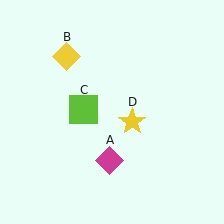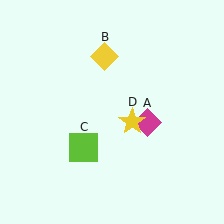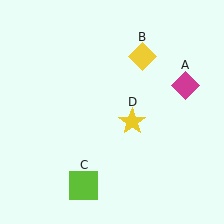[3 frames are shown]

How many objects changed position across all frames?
3 objects changed position: magenta diamond (object A), yellow diamond (object B), lime square (object C).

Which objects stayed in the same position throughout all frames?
Yellow star (object D) remained stationary.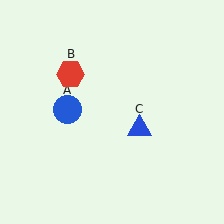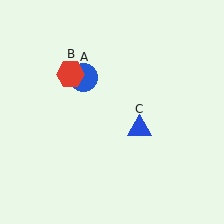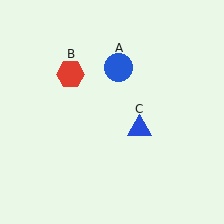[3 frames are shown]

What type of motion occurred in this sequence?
The blue circle (object A) rotated clockwise around the center of the scene.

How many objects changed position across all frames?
1 object changed position: blue circle (object A).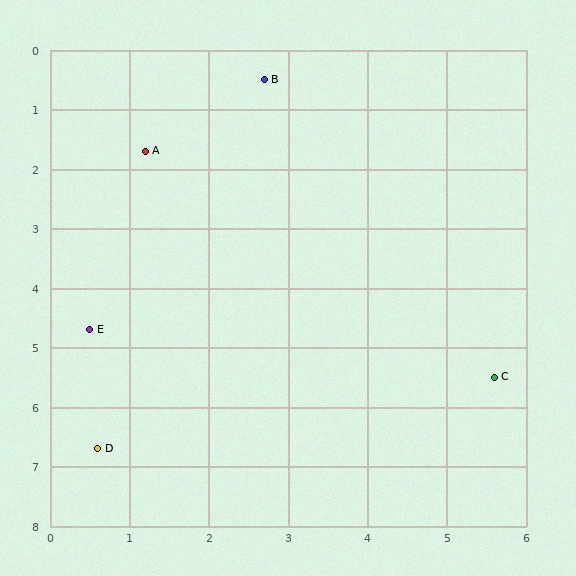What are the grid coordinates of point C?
Point C is at approximately (5.6, 5.5).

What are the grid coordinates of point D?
Point D is at approximately (0.6, 6.7).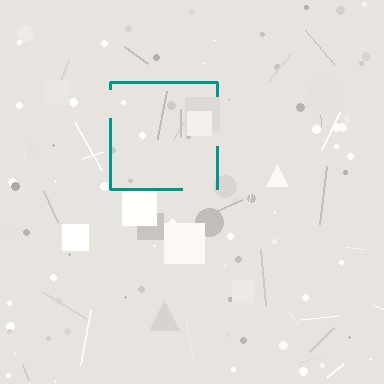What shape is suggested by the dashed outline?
The dashed outline suggests a square.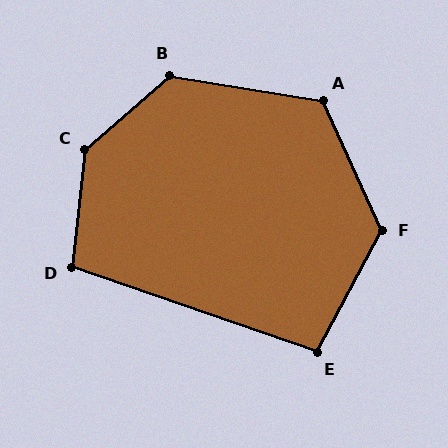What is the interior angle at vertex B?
Approximately 130 degrees (obtuse).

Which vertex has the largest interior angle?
C, at approximately 137 degrees.